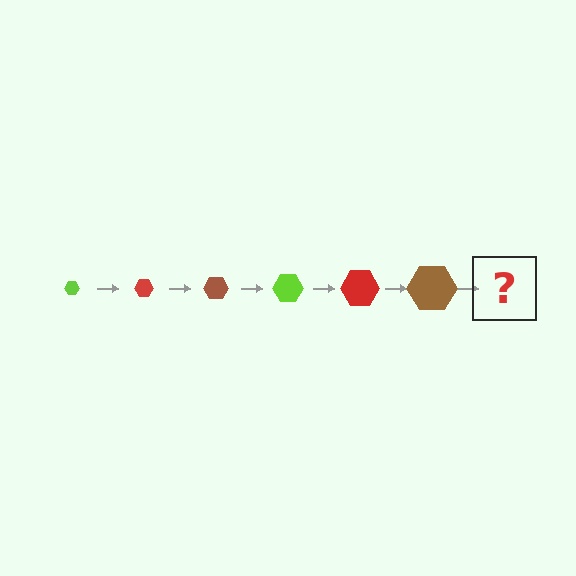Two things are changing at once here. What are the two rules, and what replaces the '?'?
The two rules are that the hexagon grows larger each step and the color cycles through lime, red, and brown. The '?' should be a lime hexagon, larger than the previous one.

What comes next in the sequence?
The next element should be a lime hexagon, larger than the previous one.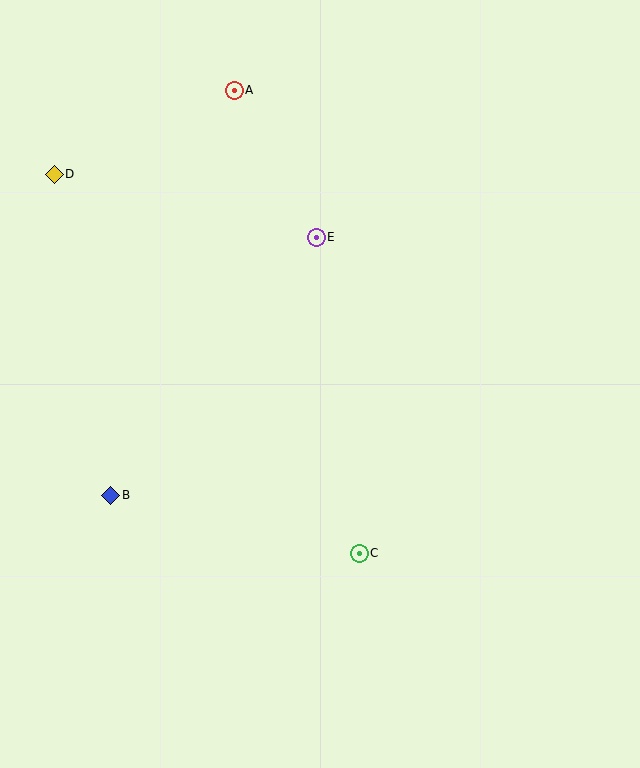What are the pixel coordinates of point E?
Point E is at (316, 237).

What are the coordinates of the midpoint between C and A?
The midpoint between C and A is at (297, 322).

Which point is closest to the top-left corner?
Point D is closest to the top-left corner.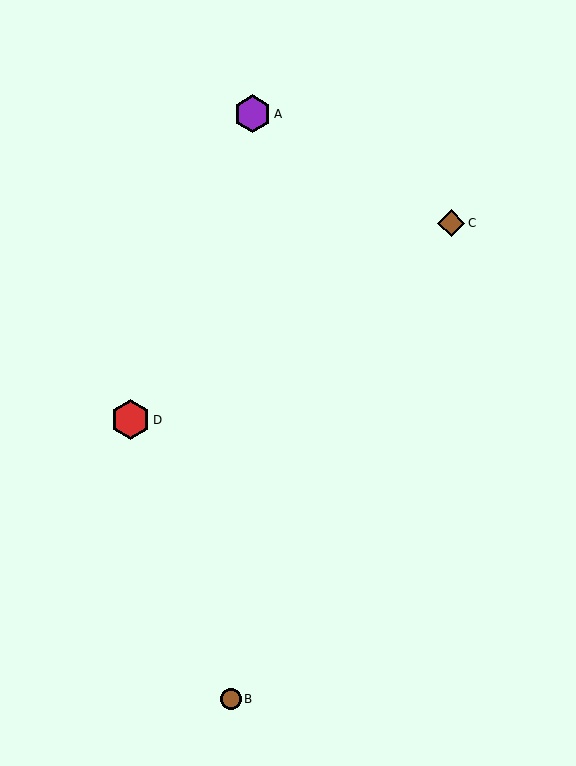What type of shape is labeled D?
Shape D is a red hexagon.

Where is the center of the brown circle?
The center of the brown circle is at (231, 699).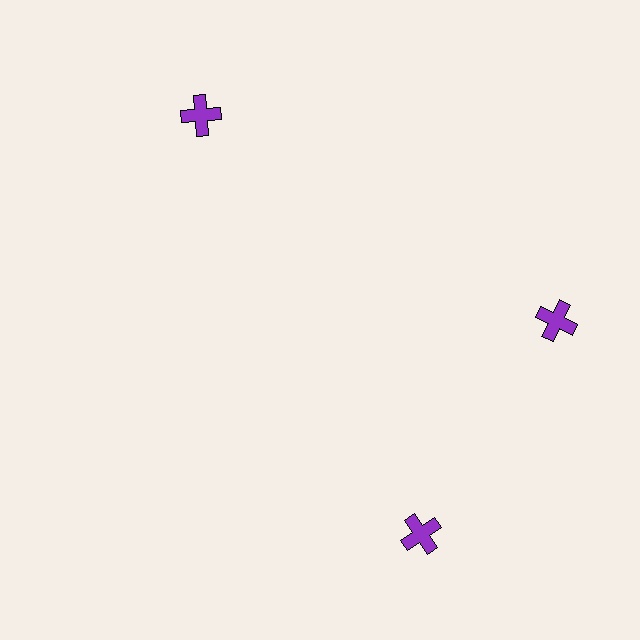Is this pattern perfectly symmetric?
No. The 3 purple crosses are arranged in a ring, but one element near the 7 o'clock position is rotated out of alignment along the ring, breaking the 3-fold rotational symmetry.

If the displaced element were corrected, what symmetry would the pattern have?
It would have 3-fold rotational symmetry — the pattern would map onto itself every 120 degrees.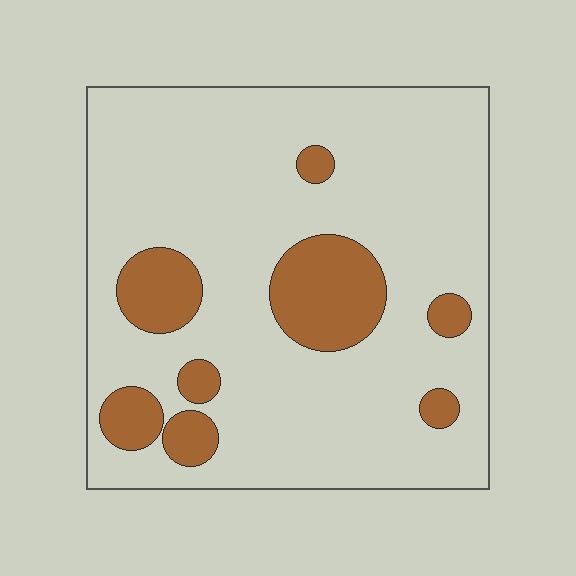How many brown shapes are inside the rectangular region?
8.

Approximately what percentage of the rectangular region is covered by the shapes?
Approximately 15%.